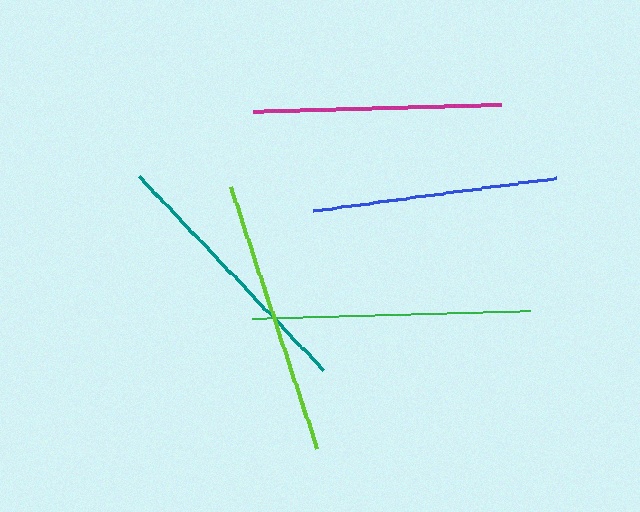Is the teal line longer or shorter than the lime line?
The lime line is longer than the teal line.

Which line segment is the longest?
The green line is the longest at approximately 278 pixels.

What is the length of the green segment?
The green segment is approximately 278 pixels long.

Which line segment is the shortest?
The blue line is the shortest at approximately 246 pixels.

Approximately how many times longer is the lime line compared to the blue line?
The lime line is approximately 1.1 times the length of the blue line.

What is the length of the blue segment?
The blue segment is approximately 246 pixels long.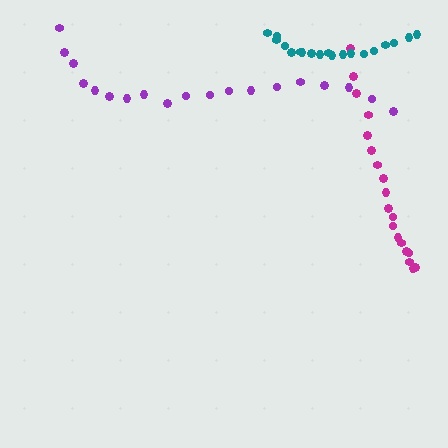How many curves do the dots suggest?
There are 3 distinct paths.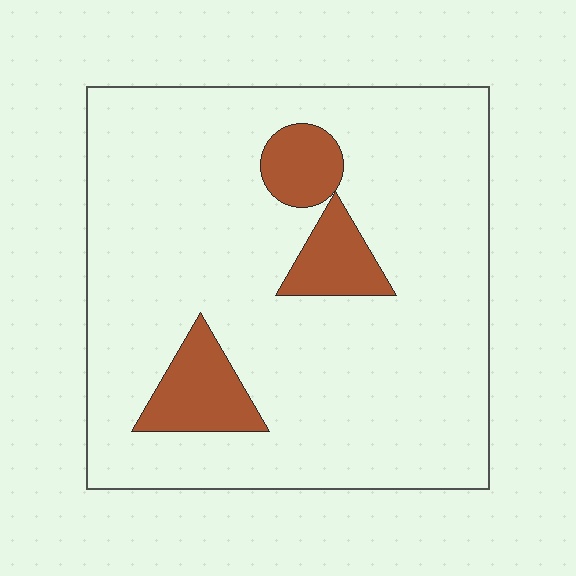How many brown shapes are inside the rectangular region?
3.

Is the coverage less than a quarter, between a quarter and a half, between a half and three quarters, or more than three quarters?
Less than a quarter.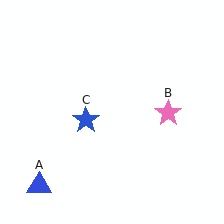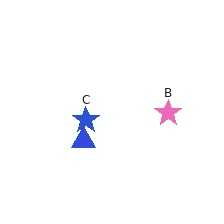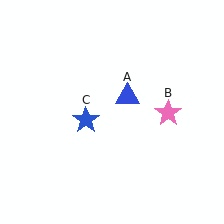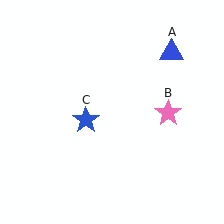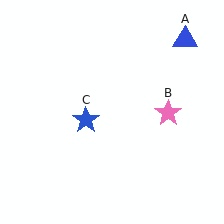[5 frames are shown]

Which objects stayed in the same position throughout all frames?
Pink star (object B) and blue star (object C) remained stationary.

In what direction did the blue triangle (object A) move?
The blue triangle (object A) moved up and to the right.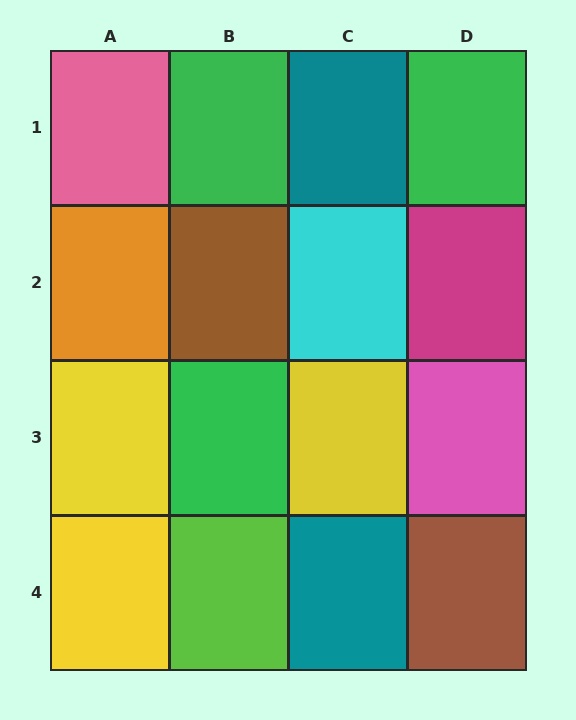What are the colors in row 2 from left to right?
Orange, brown, cyan, magenta.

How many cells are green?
3 cells are green.